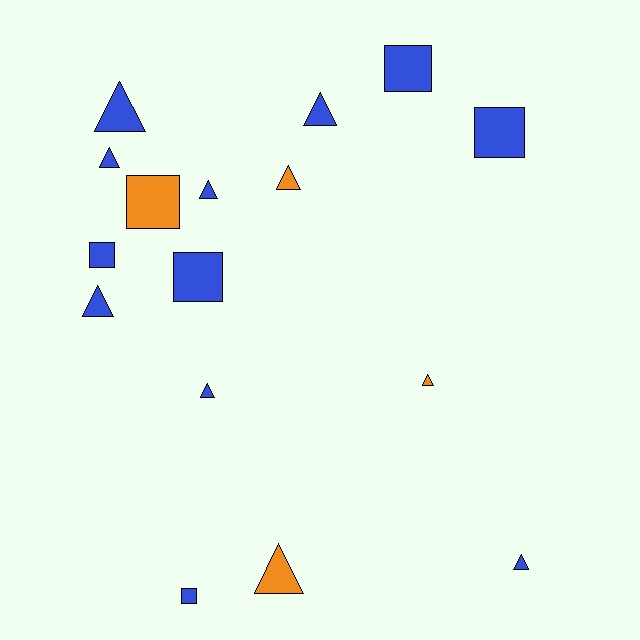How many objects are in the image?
There are 16 objects.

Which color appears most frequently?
Blue, with 12 objects.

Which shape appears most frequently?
Triangle, with 10 objects.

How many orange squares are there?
There is 1 orange square.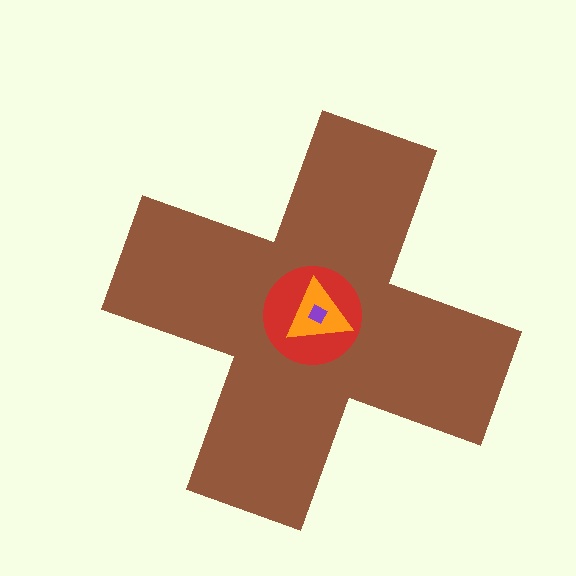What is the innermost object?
The purple diamond.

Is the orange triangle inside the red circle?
Yes.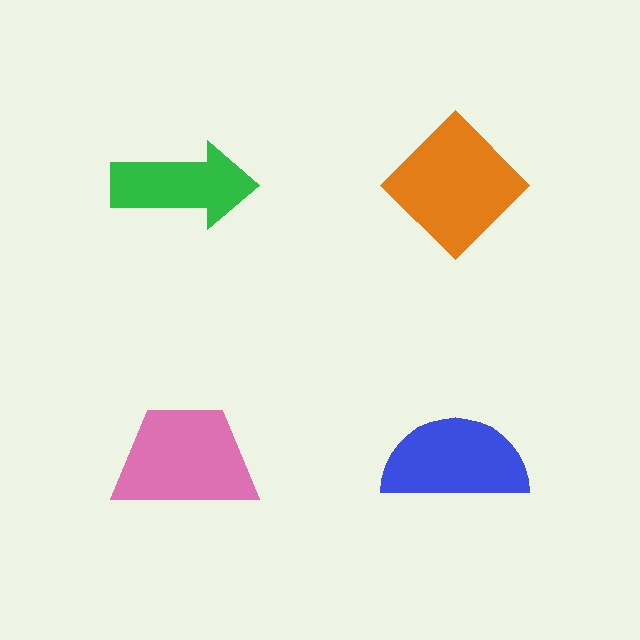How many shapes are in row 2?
2 shapes.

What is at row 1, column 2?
An orange diamond.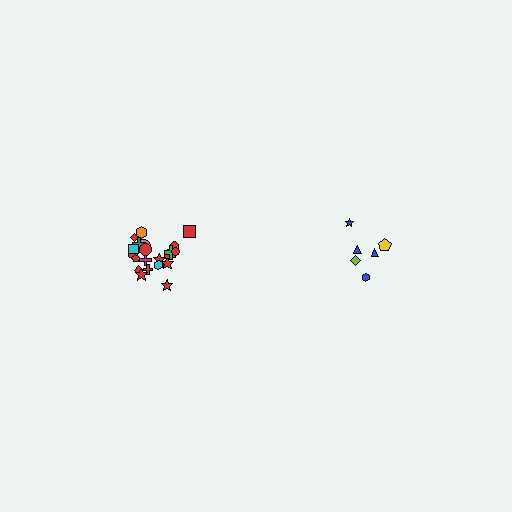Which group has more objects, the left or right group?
The left group.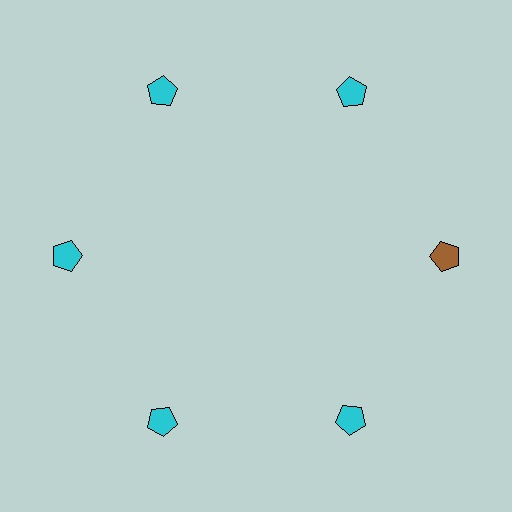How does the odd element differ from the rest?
It has a different color: brown instead of cyan.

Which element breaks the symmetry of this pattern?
The brown pentagon at roughly the 3 o'clock position breaks the symmetry. All other shapes are cyan pentagons.